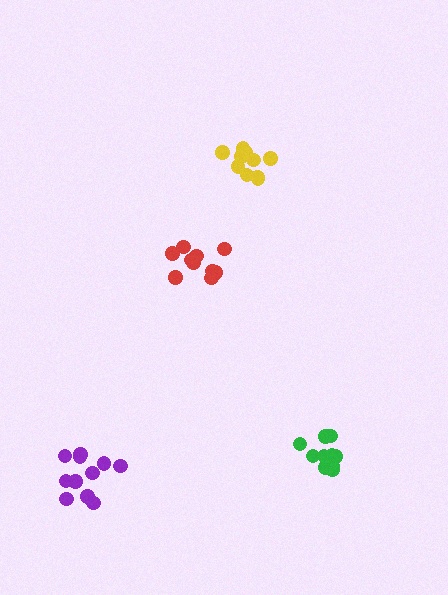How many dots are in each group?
Group 1: 11 dots, Group 2: 10 dots, Group 3: 10 dots, Group 4: 10 dots (41 total).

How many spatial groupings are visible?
There are 4 spatial groupings.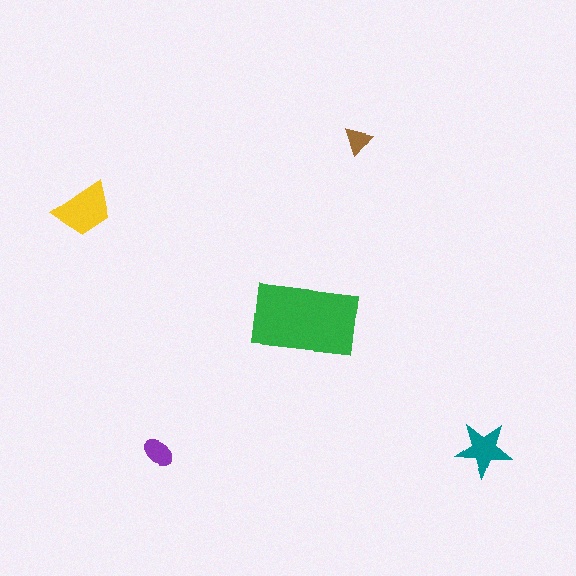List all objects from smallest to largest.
The brown triangle, the purple ellipse, the teal star, the yellow trapezoid, the green rectangle.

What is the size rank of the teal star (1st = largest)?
3rd.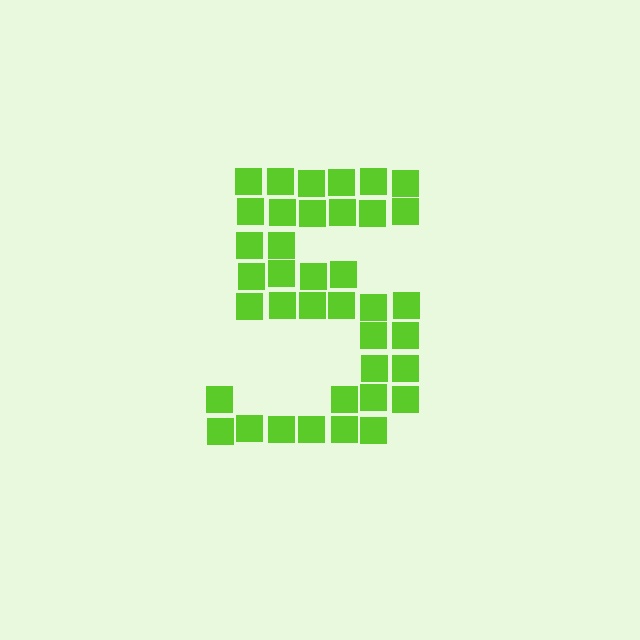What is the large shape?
The large shape is the digit 5.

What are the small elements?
The small elements are squares.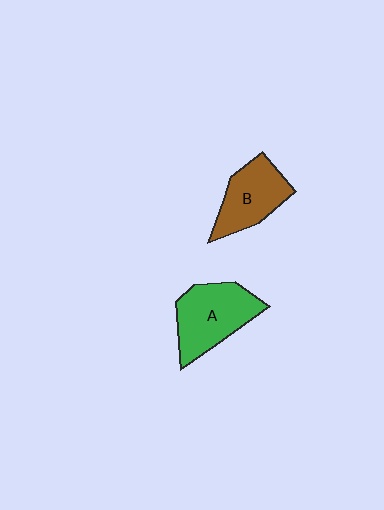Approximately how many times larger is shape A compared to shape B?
Approximately 1.2 times.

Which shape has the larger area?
Shape A (green).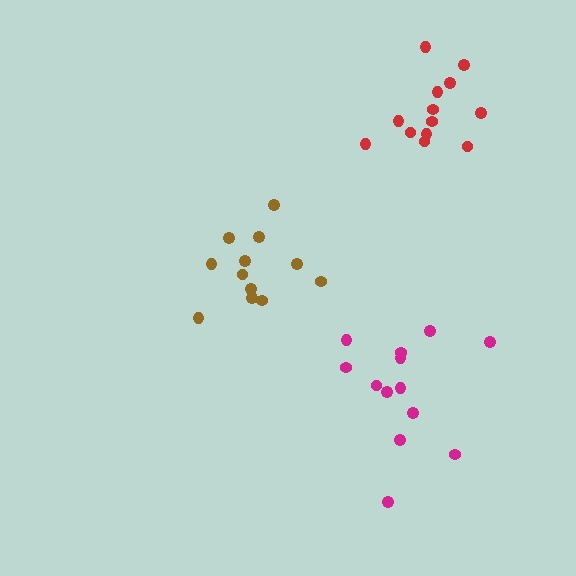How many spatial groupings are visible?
There are 3 spatial groupings.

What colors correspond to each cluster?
The clusters are colored: brown, red, magenta.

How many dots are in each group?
Group 1: 12 dots, Group 2: 13 dots, Group 3: 13 dots (38 total).